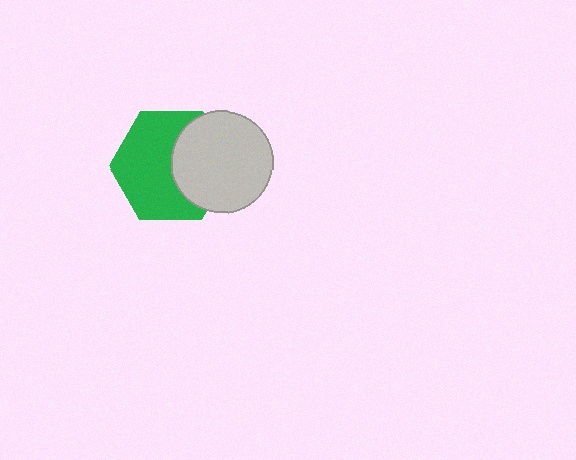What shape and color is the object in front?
The object in front is a light gray circle.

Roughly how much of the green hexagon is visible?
About half of it is visible (roughly 62%).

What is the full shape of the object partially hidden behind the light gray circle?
The partially hidden object is a green hexagon.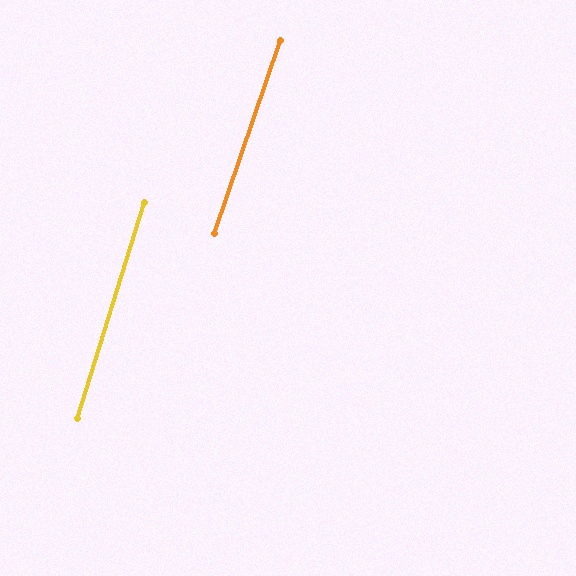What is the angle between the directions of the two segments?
Approximately 2 degrees.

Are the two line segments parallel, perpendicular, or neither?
Parallel — their directions differ by only 1.6°.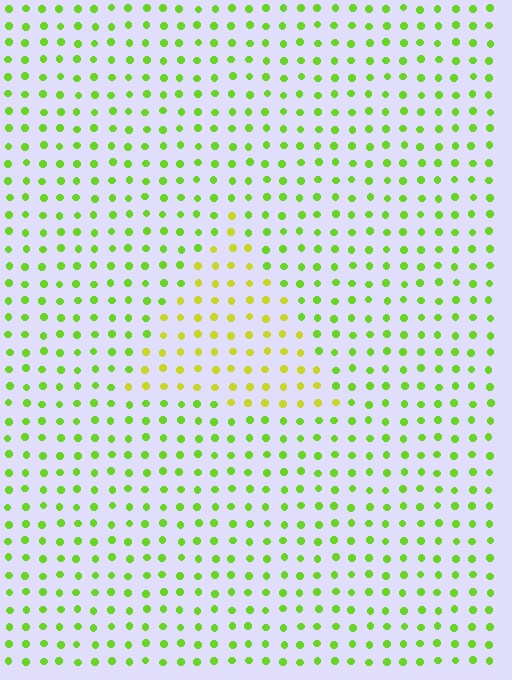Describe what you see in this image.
The image is filled with small lime elements in a uniform arrangement. A triangle-shaped region is visible where the elements are tinted to a slightly different hue, forming a subtle color boundary.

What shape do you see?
I see a triangle.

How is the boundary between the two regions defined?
The boundary is defined purely by a slight shift in hue (about 33 degrees). Spacing, size, and orientation are identical on both sides.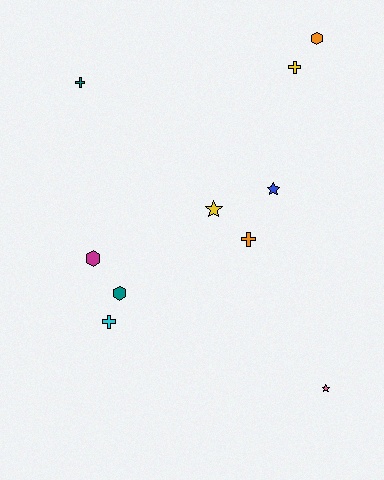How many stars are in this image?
There are 3 stars.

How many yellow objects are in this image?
There are 2 yellow objects.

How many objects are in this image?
There are 10 objects.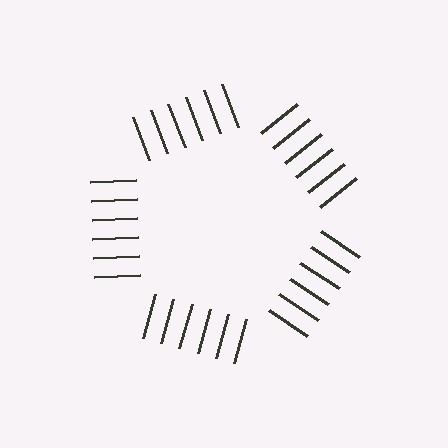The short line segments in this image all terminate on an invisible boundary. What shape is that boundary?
An illusory pentagon — the line segments terminate on its edges but no continuous stroke is drawn.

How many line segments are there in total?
30 — 6 along each of the 5 edges.